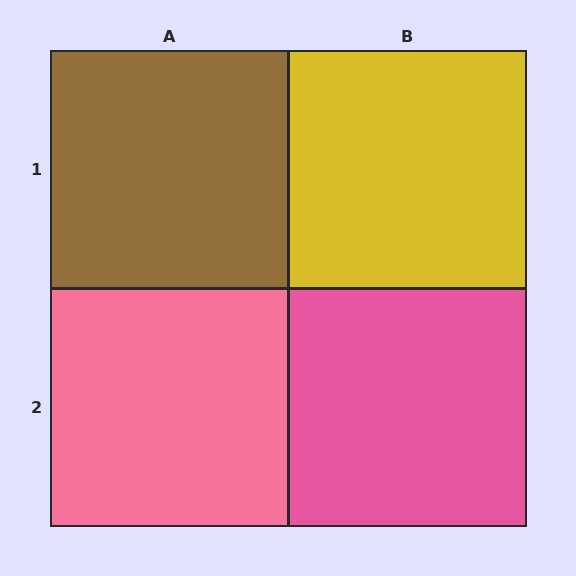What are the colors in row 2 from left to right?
Pink, pink.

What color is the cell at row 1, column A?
Brown.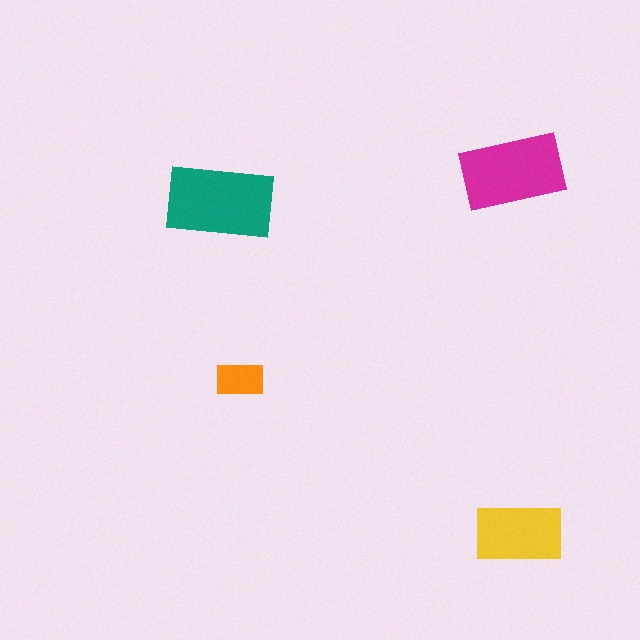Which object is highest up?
The magenta rectangle is topmost.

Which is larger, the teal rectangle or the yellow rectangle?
The teal one.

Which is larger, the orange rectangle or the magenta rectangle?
The magenta one.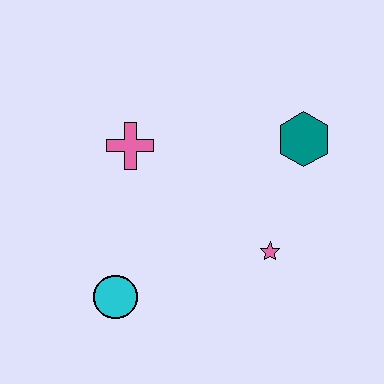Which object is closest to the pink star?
The teal hexagon is closest to the pink star.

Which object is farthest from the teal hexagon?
The cyan circle is farthest from the teal hexagon.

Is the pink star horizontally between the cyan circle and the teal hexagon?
Yes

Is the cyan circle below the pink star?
Yes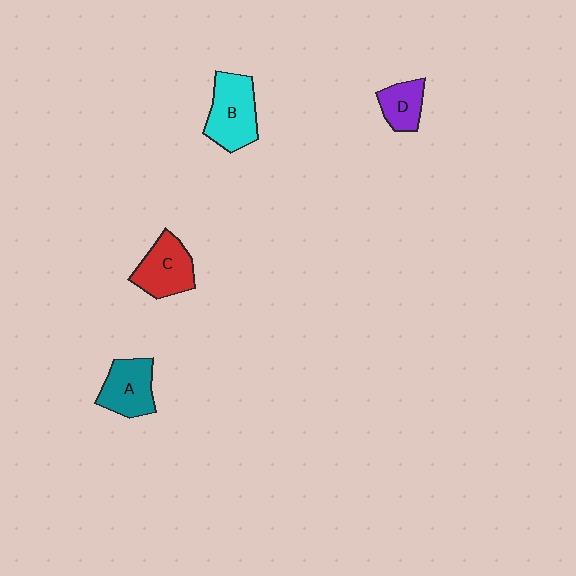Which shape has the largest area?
Shape B (cyan).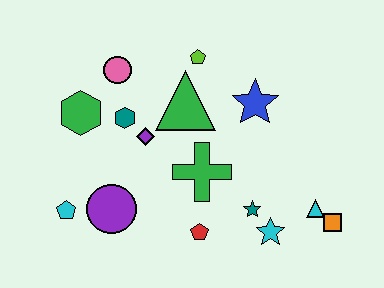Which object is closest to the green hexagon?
The teal hexagon is closest to the green hexagon.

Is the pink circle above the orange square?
Yes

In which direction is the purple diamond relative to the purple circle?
The purple diamond is above the purple circle.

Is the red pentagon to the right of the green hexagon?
Yes